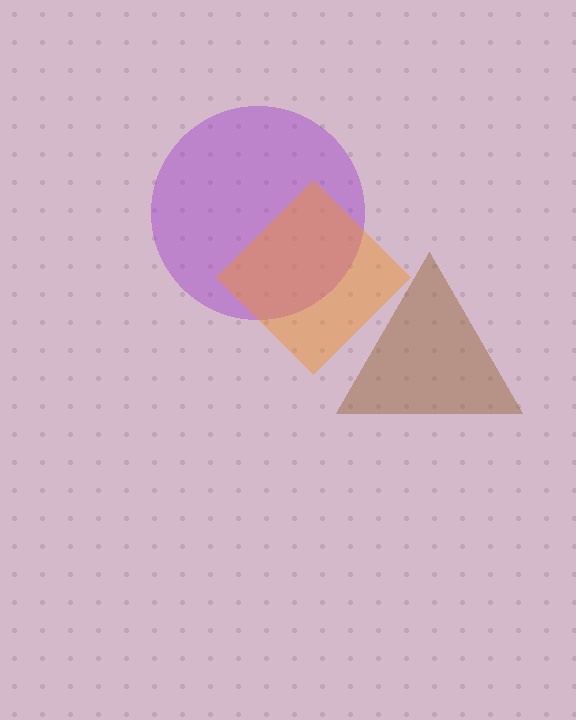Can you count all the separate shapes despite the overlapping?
Yes, there are 3 separate shapes.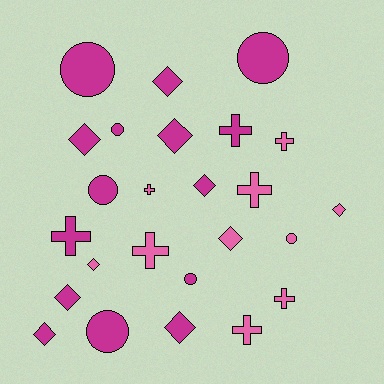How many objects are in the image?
There are 25 objects.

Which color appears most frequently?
Magenta, with 15 objects.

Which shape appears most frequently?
Diamond, with 10 objects.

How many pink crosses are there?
There are 6 pink crosses.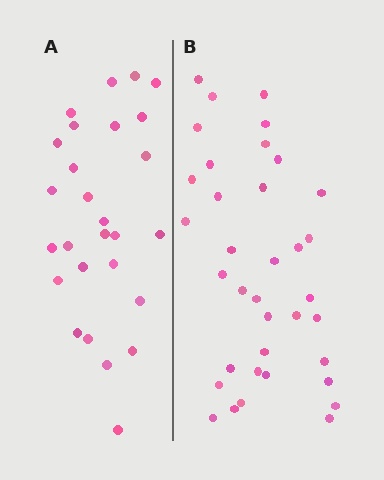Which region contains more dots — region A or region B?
Region B (the right region) has more dots.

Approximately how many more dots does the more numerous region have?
Region B has roughly 8 or so more dots than region A.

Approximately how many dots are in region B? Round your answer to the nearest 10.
About 40 dots. (The exact count is 36, which rounds to 40.)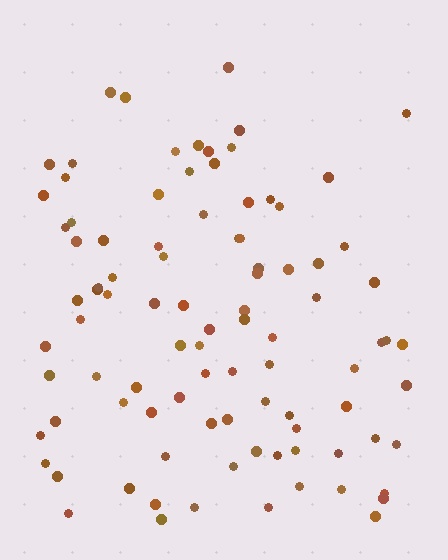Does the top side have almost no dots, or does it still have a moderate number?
Still a moderate number, just noticeably fewer than the bottom.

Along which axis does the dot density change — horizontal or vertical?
Vertical.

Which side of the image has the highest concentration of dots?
The bottom.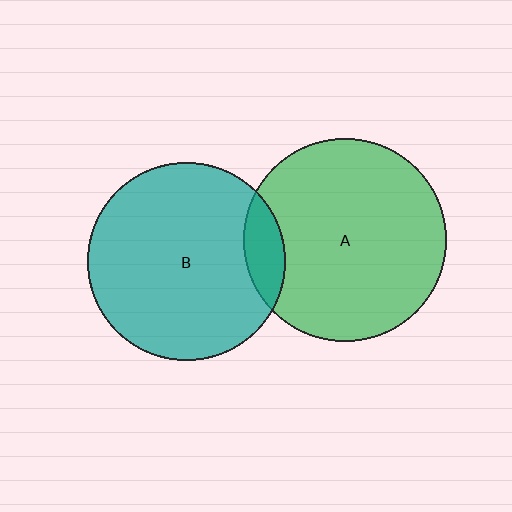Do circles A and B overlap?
Yes.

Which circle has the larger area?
Circle A (green).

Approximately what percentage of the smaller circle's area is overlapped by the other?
Approximately 10%.